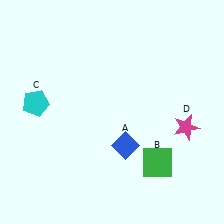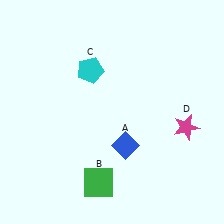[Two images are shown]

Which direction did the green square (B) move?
The green square (B) moved left.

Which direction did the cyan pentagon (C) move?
The cyan pentagon (C) moved right.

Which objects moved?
The objects that moved are: the green square (B), the cyan pentagon (C).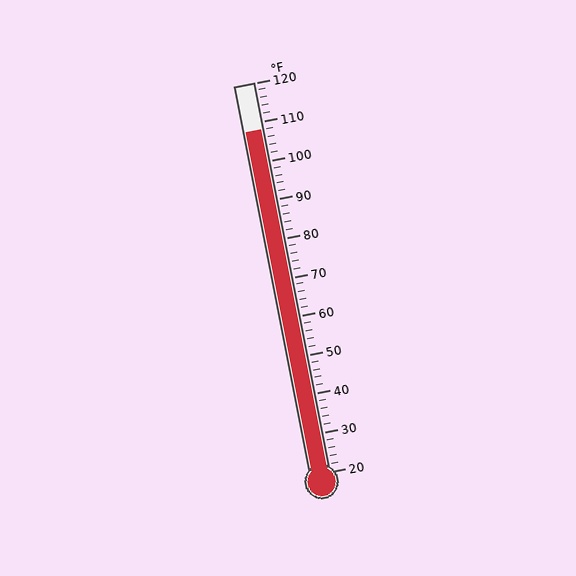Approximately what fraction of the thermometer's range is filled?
The thermometer is filled to approximately 90% of its range.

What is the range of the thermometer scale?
The thermometer scale ranges from 20°F to 120°F.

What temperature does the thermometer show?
The thermometer shows approximately 108°F.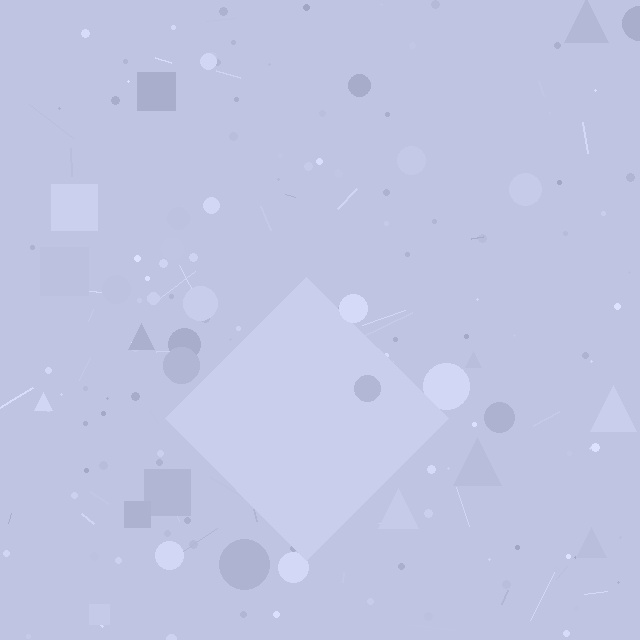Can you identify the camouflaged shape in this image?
The camouflaged shape is a diamond.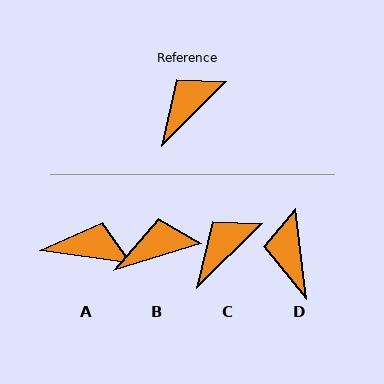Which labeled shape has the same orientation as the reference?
C.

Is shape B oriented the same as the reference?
No, it is off by about 28 degrees.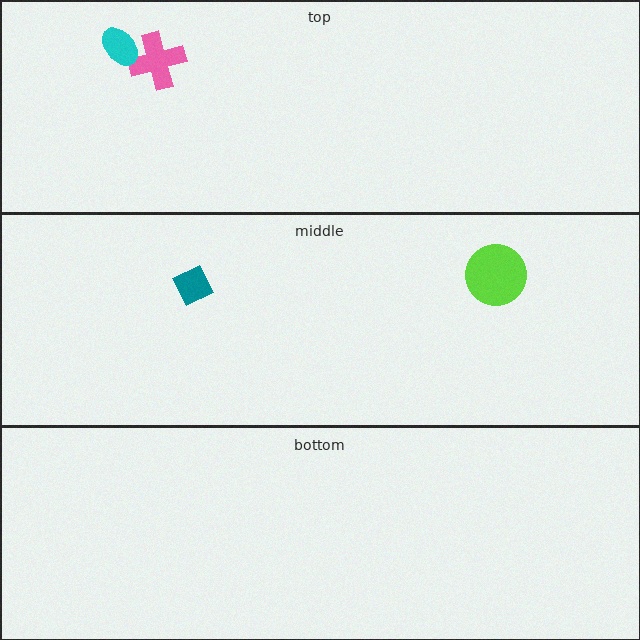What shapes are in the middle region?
The lime circle, the teal diamond.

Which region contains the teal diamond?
The middle region.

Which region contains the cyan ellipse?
The top region.